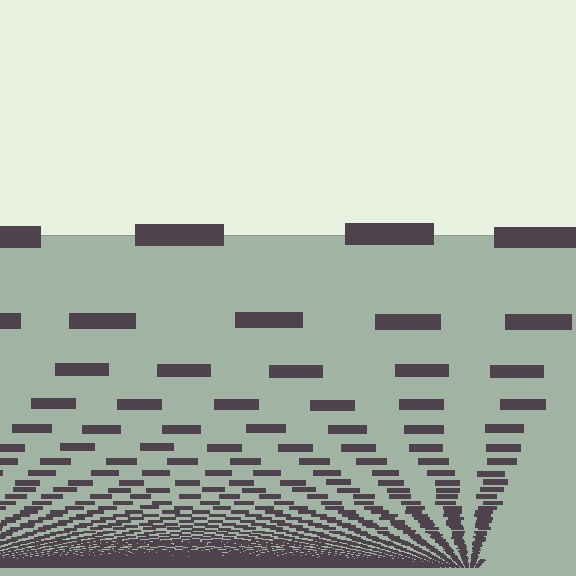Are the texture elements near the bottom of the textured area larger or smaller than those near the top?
Smaller. The gradient is inverted — elements near the bottom are smaller and denser.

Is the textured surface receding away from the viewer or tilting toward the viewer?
The surface appears to tilt toward the viewer. Texture elements get larger and sparser toward the top.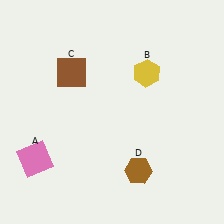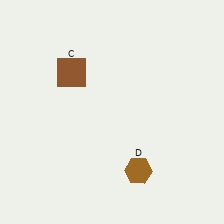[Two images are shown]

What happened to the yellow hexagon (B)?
The yellow hexagon (B) was removed in Image 2. It was in the top-right area of Image 1.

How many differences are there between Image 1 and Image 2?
There are 2 differences between the two images.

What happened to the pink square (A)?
The pink square (A) was removed in Image 2. It was in the bottom-left area of Image 1.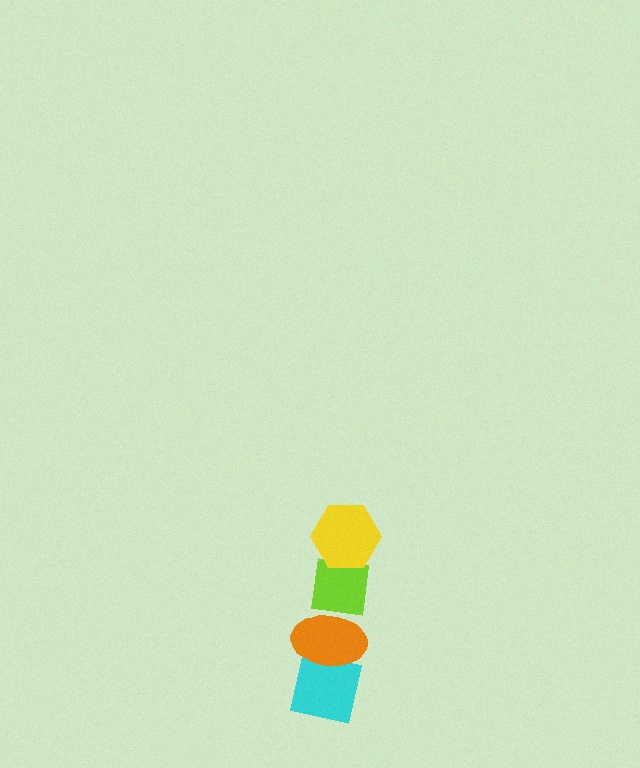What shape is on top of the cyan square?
The orange ellipse is on top of the cyan square.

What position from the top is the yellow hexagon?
The yellow hexagon is 1st from the top.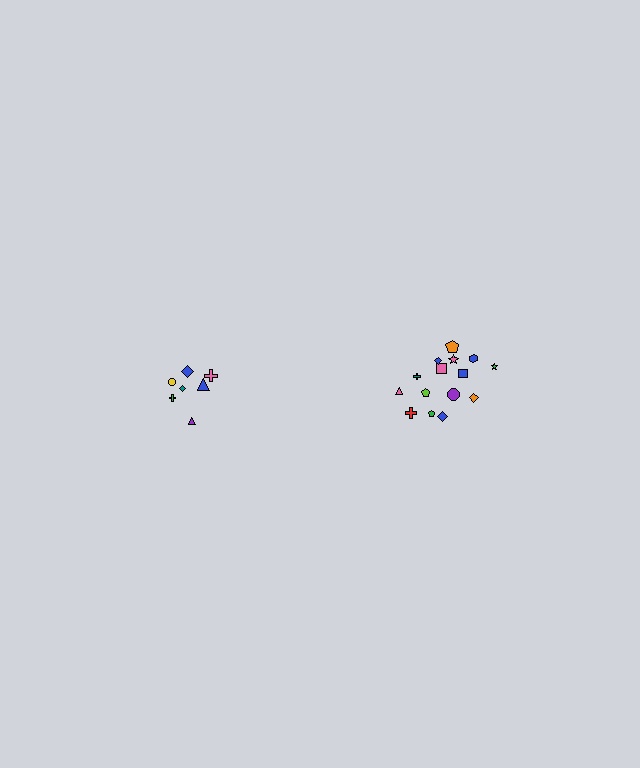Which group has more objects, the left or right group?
The right group.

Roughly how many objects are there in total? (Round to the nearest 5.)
Roughly 20 objects in total.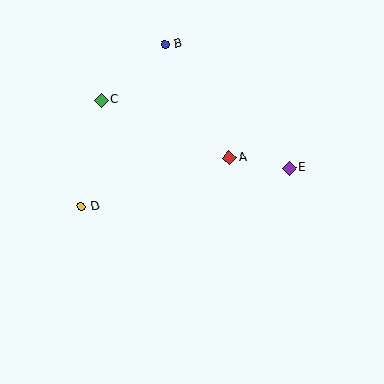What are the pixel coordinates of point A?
Point A is at (229, 158).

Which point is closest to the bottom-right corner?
Point E is closest to the bottom-right corner.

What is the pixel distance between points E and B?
The distance between E and B is 176 pixels.